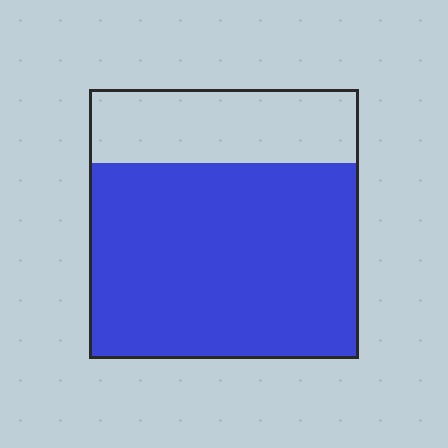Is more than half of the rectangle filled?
Yes.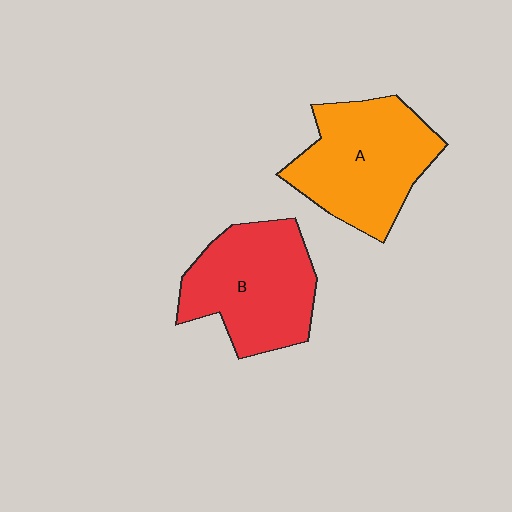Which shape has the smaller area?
Shape B (red).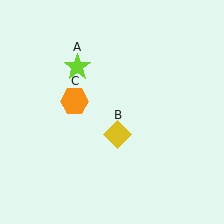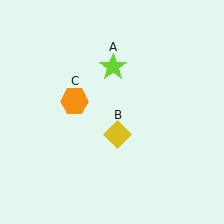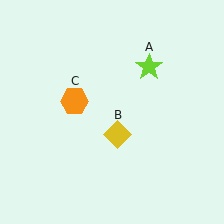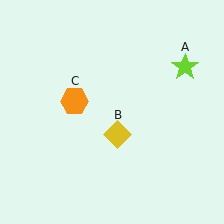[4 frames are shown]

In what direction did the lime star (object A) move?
The lime star (object A) moved right.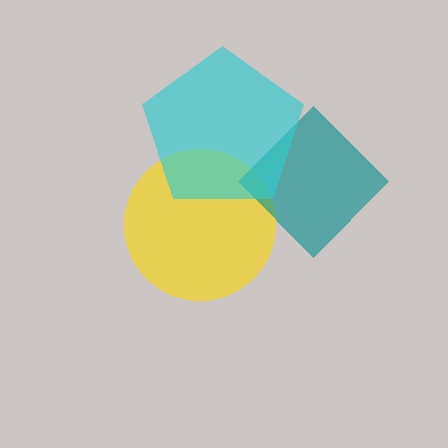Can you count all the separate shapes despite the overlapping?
Yes, there are 3 separate shapes.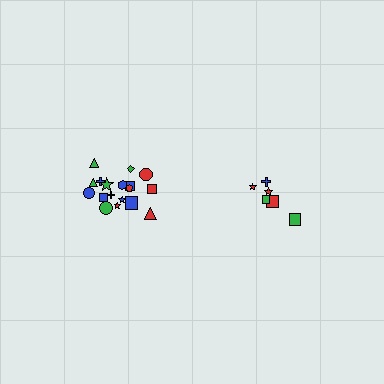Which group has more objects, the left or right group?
The left group.